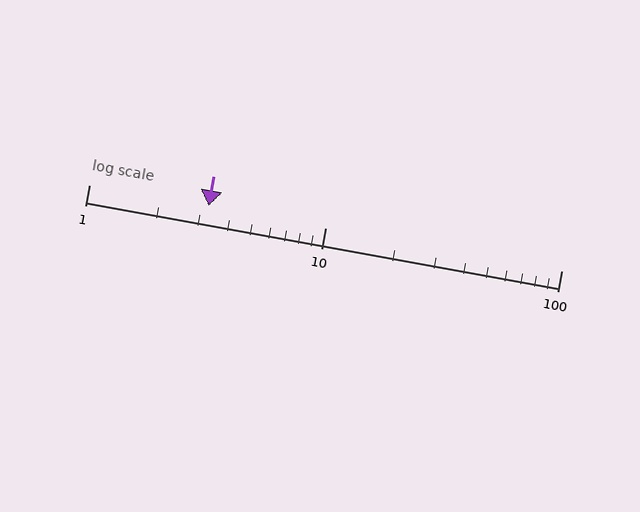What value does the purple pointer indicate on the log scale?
The pointer indicates approximately 3.2.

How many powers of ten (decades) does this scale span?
The scale spans 2 decades, from 1 to 100.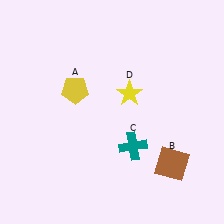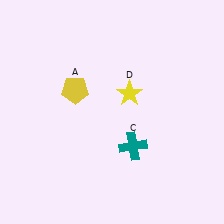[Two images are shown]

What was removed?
The brown square (B) was removed in Image 2.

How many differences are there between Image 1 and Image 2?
There is 1 difference between the two images.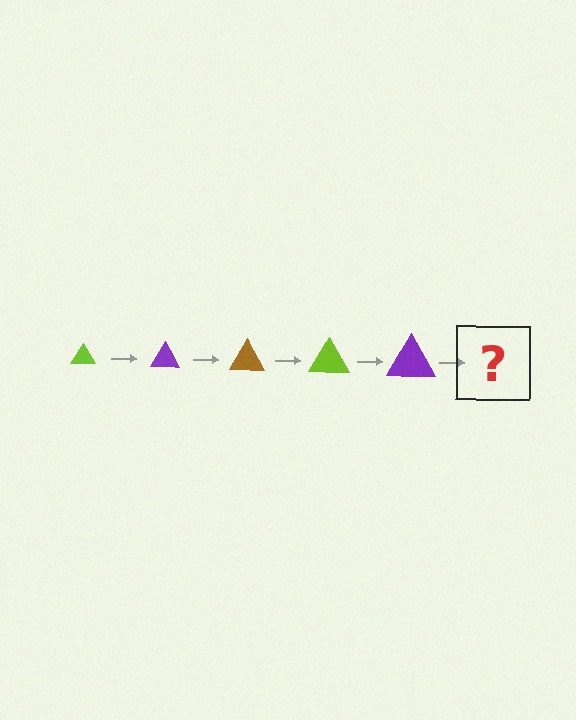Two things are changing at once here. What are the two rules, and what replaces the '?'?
The two rules are that the triangle grows larger each step and the color cycles through lime, purple, and brown. The '?' should be a brown triangle, larger than the previous one.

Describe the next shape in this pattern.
It should be a brown triangle, larger than the previous one.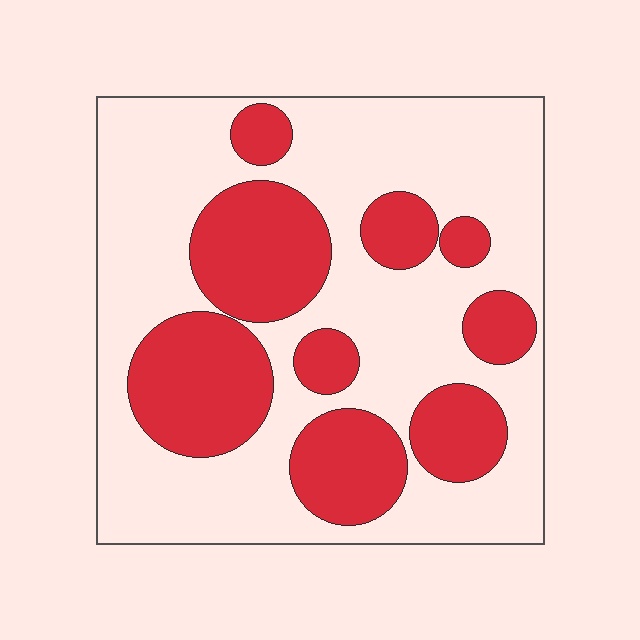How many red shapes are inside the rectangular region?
9.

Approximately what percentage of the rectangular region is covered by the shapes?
Approximately 35%.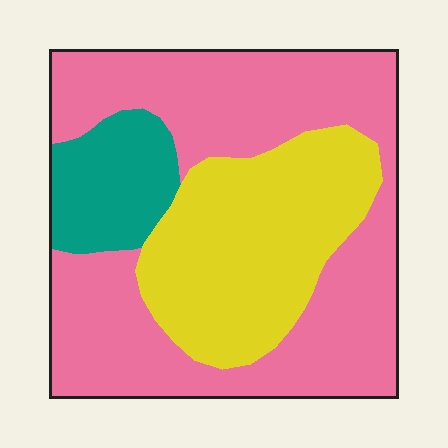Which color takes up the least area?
Teal, at roughly 10%.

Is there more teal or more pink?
Pink.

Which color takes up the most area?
Pink, at roughly 55%.